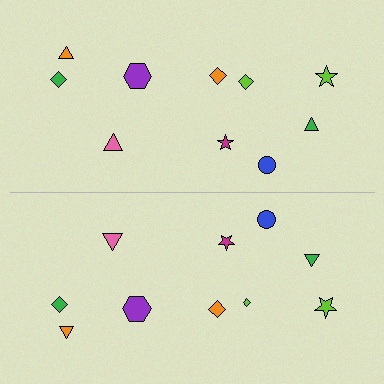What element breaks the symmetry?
The lime diamond on the bottom side has a different size than its mirror counterpart.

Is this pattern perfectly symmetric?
No, the pattern is not perfectly symmetric. The lime diamond on the bottom side has a different size than its mirror counterpart.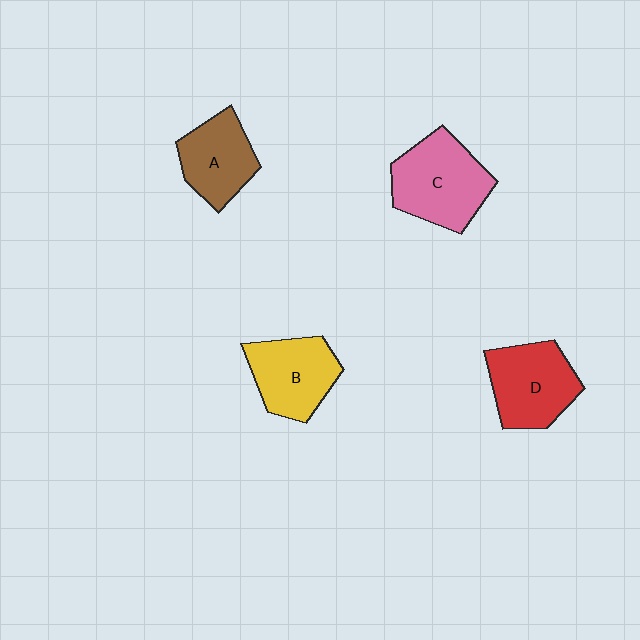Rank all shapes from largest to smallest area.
From largest to smallest: C (pink), D (red), B (yellow), A (brown).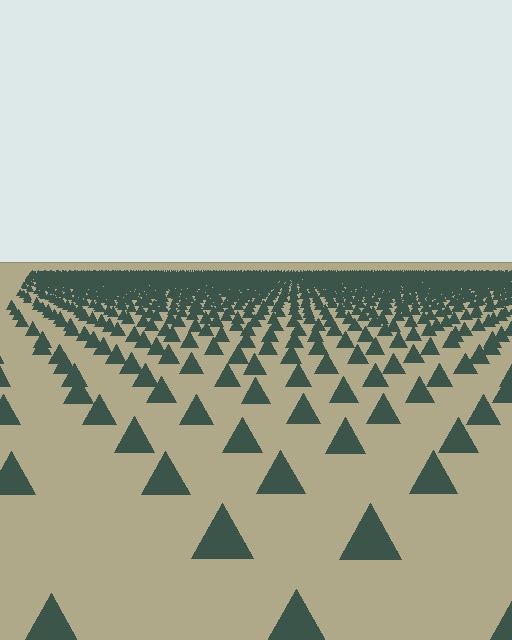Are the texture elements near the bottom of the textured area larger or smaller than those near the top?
Larger. Near the bottom, elements are closer to the viewer and appear at a bigger on-screen size.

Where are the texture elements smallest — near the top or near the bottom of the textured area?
Near the top.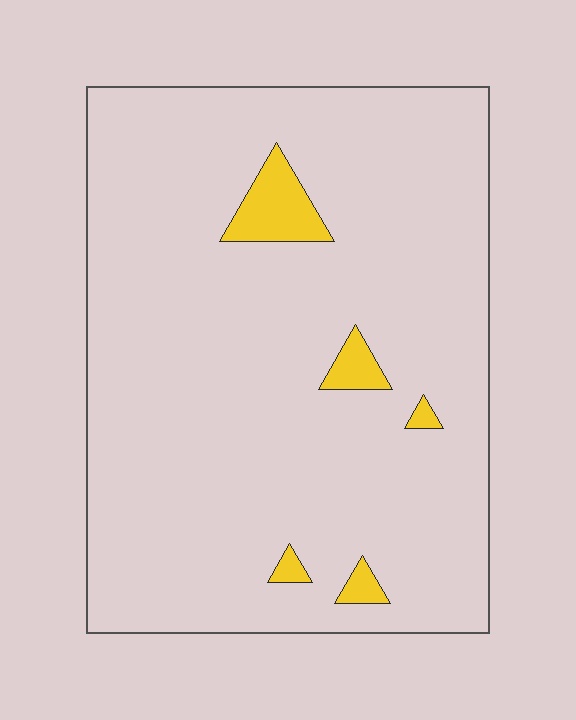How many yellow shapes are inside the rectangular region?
5.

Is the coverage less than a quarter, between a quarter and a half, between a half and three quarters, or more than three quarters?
Less than a quarter.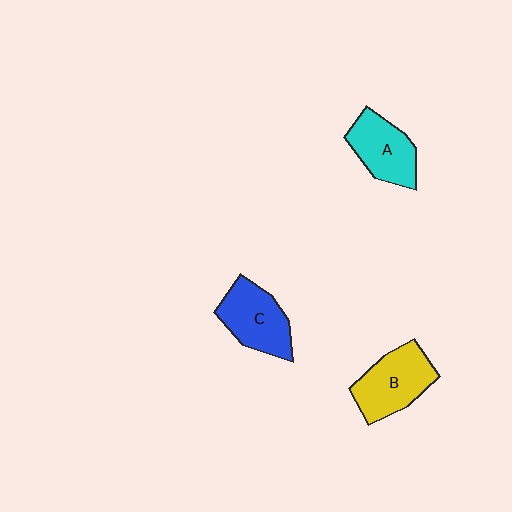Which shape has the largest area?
Shape B (yellow).